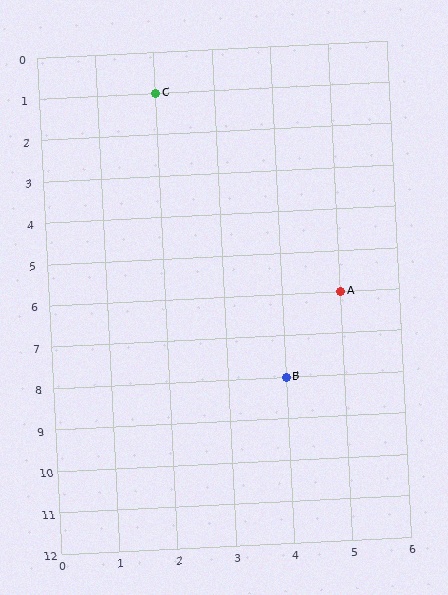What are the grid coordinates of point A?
Point A is at grid coordinates (5, 6).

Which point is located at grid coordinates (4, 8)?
Point B is at (4, 8).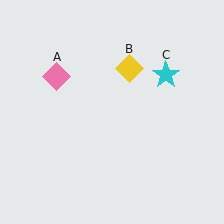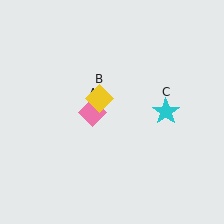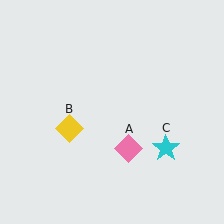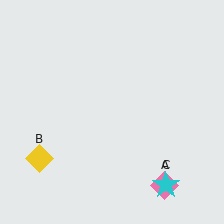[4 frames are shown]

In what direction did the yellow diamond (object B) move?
The yellow diamond (object B) moved down and to the left.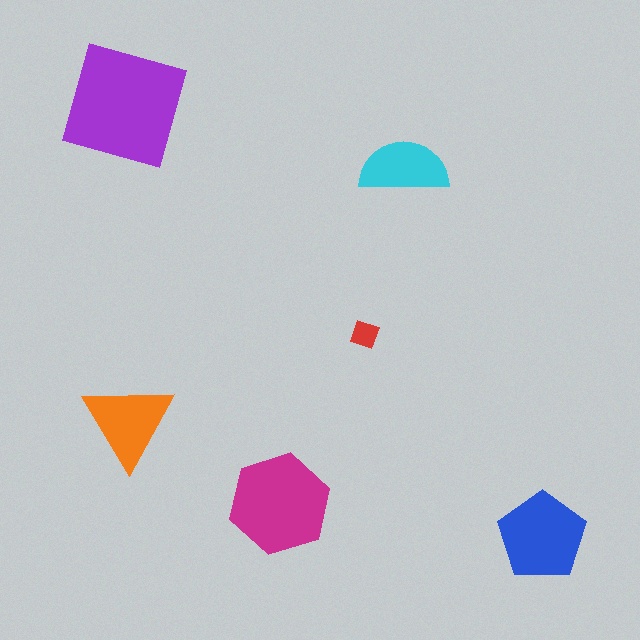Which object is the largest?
The purple square.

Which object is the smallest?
The red diamond.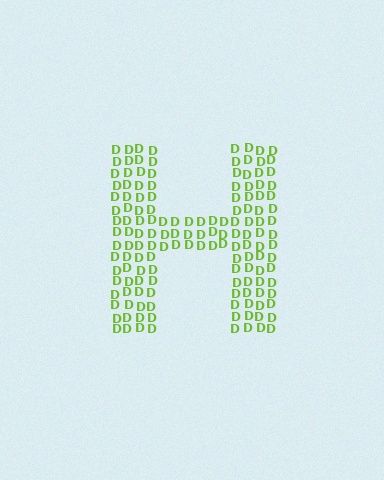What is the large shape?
The large shape is the letter H.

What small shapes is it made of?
It is made of small letter D's.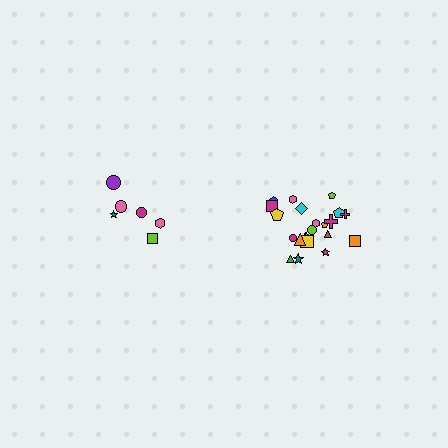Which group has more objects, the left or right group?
The right group.